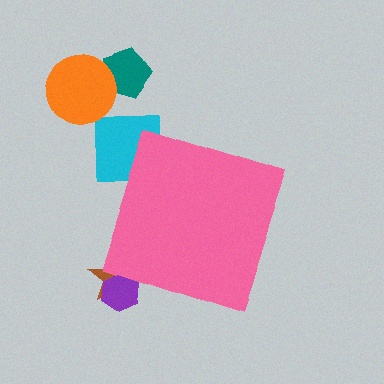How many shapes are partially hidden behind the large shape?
3 shapes are partially hidden.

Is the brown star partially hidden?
Yes, the brown star is partially hidden behind the pink diamond.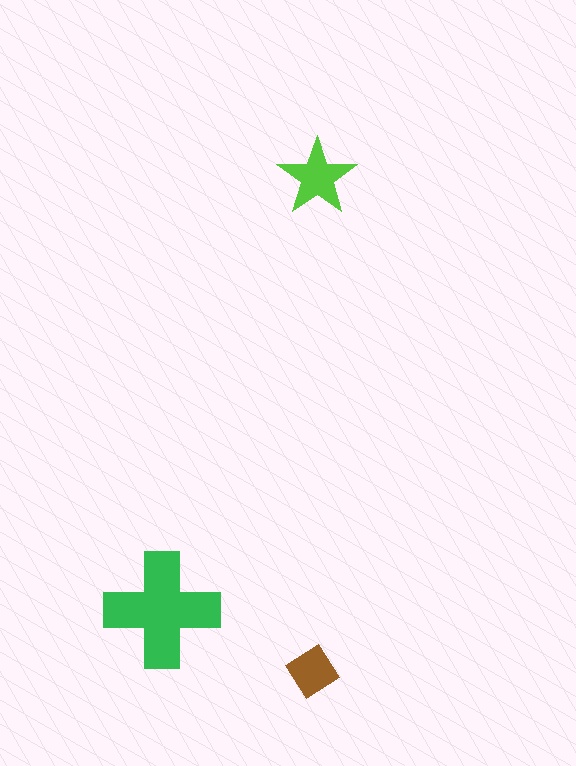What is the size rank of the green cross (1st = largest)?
1st.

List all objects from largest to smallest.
The green cross, the lime star, the brown diamond.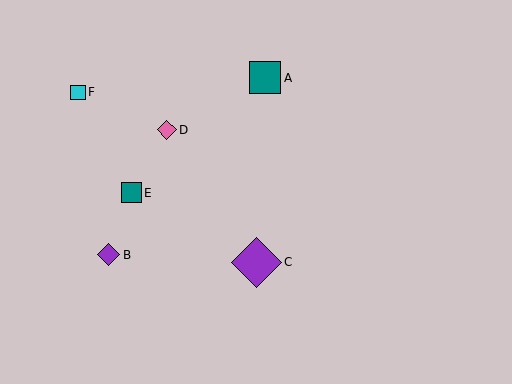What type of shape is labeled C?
Shape C is a purple diamond.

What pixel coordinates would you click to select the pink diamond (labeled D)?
Click at (167, 130) to select the pink diamond D.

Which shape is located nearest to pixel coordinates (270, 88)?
The teal square (labeled A) at (265, 78) is nearest to that location.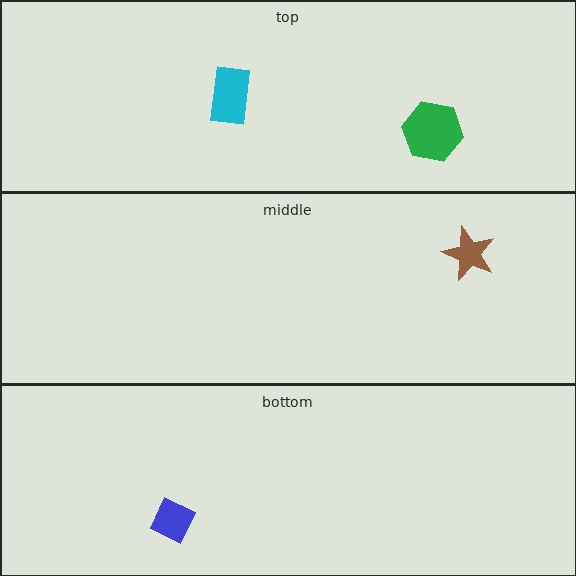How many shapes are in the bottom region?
1.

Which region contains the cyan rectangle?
The top region.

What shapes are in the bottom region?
The blue diamond.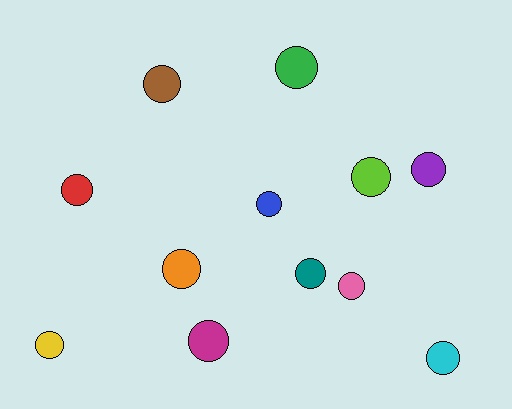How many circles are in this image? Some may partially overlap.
There are 12 circles.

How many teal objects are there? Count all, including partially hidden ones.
There is 1 teal object.